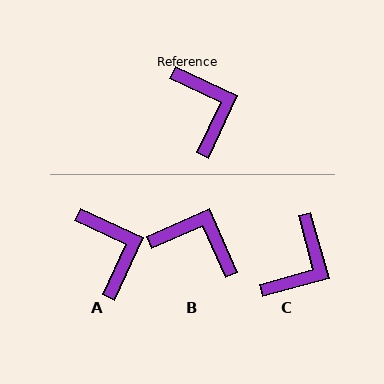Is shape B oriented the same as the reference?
No, it is off by about 49 degrees.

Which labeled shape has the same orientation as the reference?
A.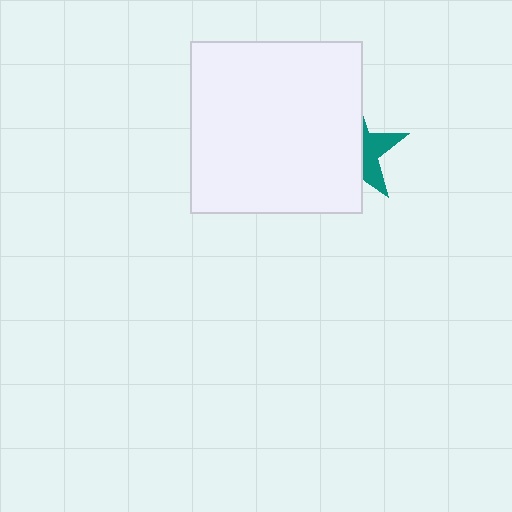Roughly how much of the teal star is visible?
A small part of it is visible (roughly 35%).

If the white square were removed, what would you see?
You would see the complete teal star.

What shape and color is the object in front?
The object in front is a white square.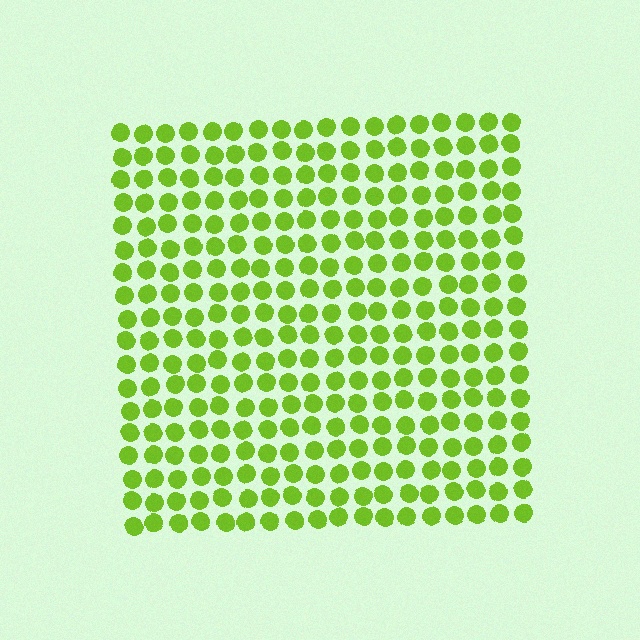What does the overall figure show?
The overall figure shows a square.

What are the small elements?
The small elements are circles.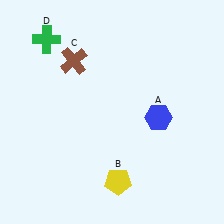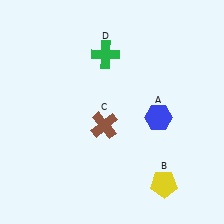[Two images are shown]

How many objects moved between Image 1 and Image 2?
3 objects moved between the two images.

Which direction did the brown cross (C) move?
The brown cross (C) moved down.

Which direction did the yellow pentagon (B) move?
The yellow pentagon (B) moved right.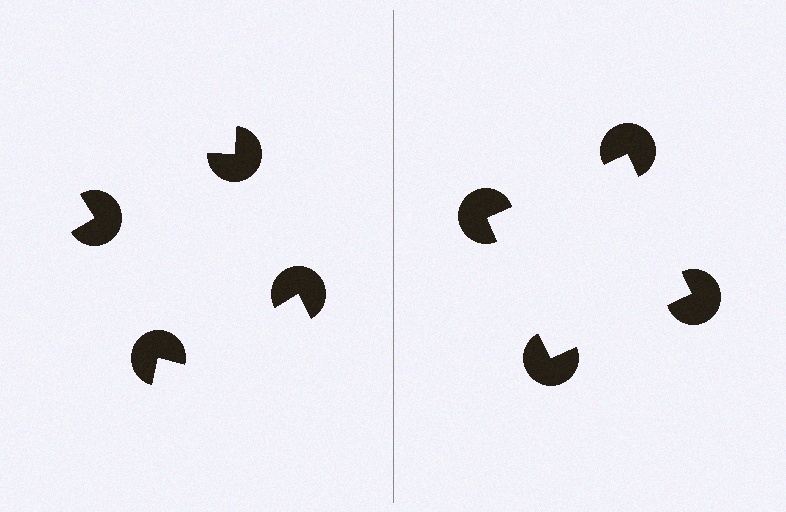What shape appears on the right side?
An illusory square.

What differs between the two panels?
The pac-man discs are positioned identically on both sides; only the wedge orientations differ. On the right they align to a square; on the left they are misaligned.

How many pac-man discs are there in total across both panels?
8 — 4 on each side.